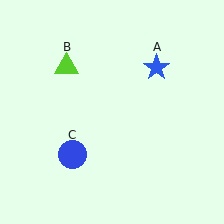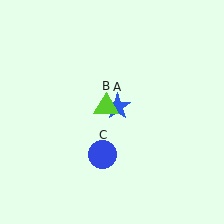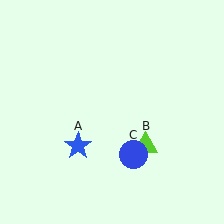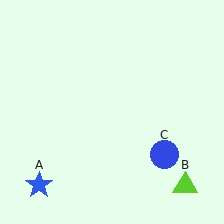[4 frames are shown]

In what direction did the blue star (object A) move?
The blue star (object A) moved down and to the left.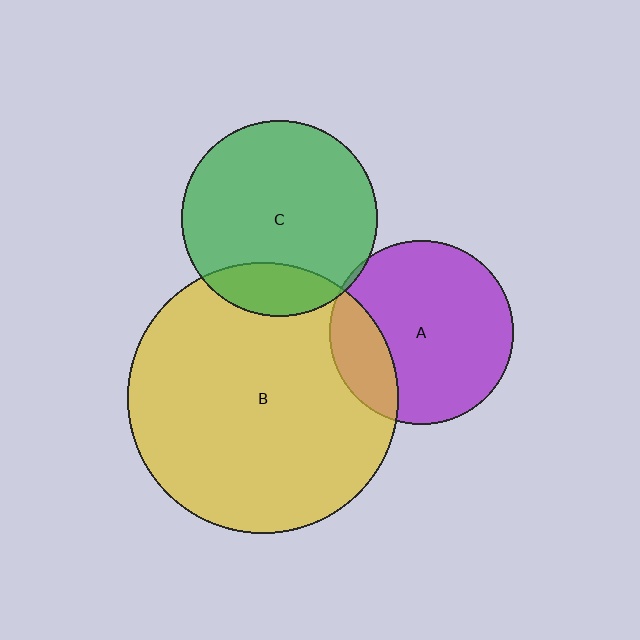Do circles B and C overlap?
Yes.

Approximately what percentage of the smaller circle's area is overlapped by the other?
Approximately 20%.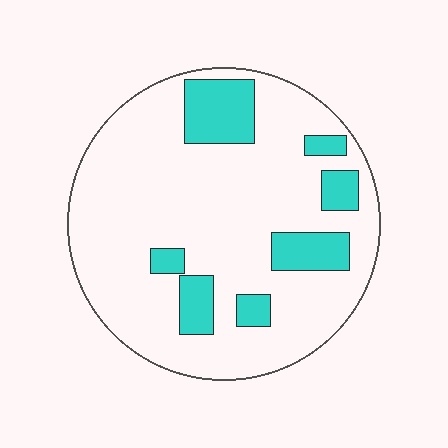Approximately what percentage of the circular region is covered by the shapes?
Approximately 20%.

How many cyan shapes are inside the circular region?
7.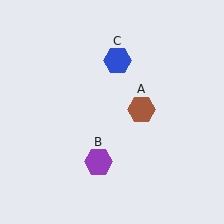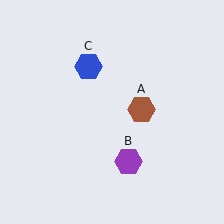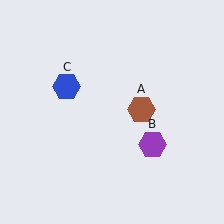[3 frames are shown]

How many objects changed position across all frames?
2 objects changed position: purple hexagon (object B), blue hexagon (object C).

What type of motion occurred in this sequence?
The purple hexagon (object B), blue hexagon (object C) rotated counterclockwise around the center of the scene.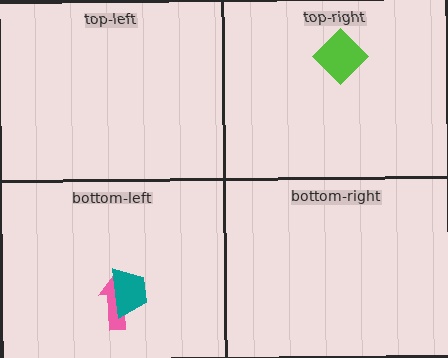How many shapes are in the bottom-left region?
2.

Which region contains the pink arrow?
The bottom-left region.